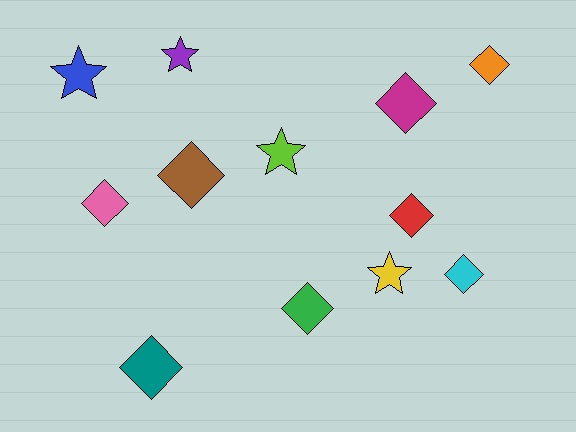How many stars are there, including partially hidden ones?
There are 4 stars.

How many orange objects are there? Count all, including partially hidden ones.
There is 1 orange object.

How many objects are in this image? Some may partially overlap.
There are 12 objects.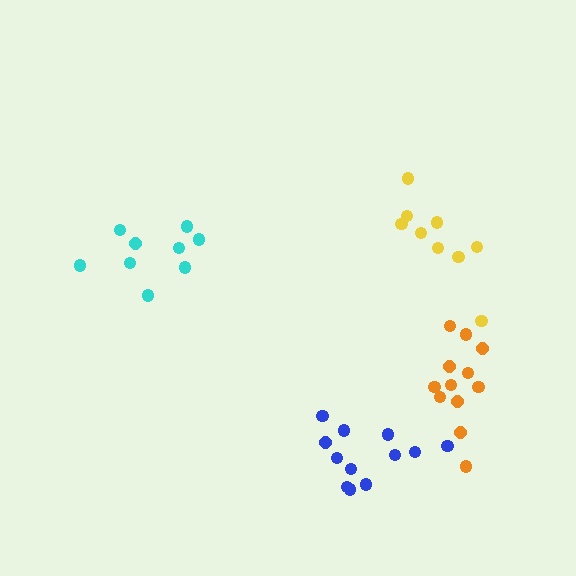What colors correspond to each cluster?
The clusters are colored: yellow, orange, blue, cyan.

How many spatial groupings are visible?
There are 4 spatial groupings.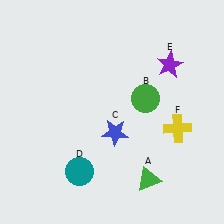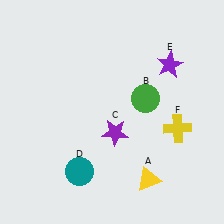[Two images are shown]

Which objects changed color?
A changed from green to yellow. C changed from blue to purple.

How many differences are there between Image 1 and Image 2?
There are 2 differences between the two images.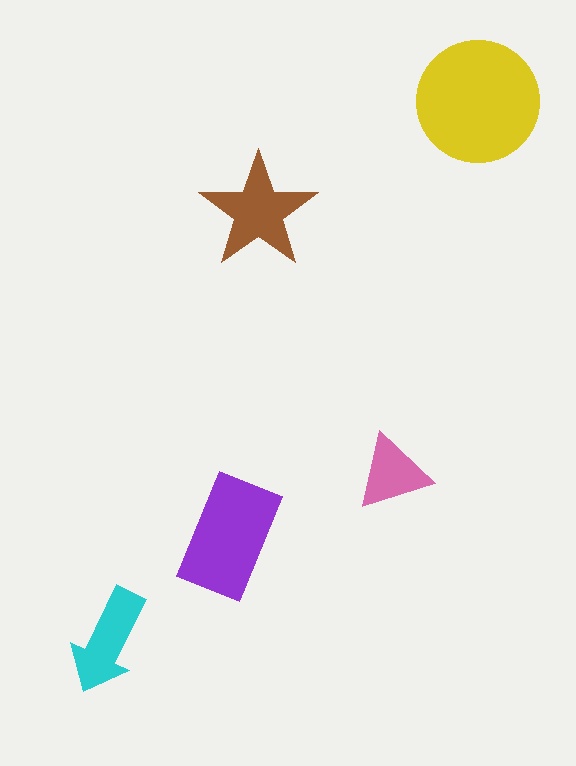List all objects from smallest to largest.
The pink triangle, the cyan arrow, the brown star, the purple rectangle, the yellow circle.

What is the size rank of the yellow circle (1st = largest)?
1st.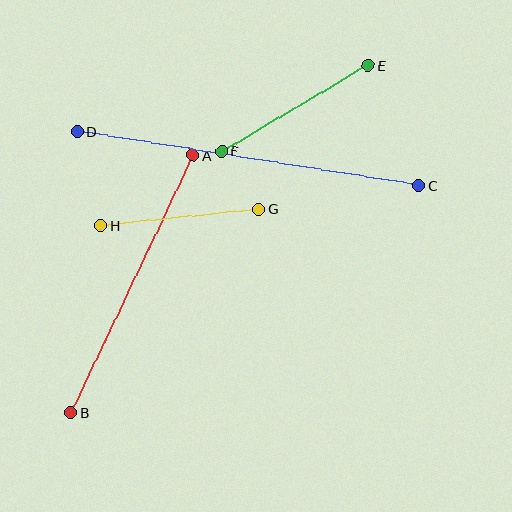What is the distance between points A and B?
The distance is approximately 285 pixels.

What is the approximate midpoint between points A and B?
The midpoint is at approximately (132, 284) pixels.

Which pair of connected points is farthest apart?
Points C and D are farthest apart.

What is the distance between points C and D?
The distance is approximately 346 pixels.